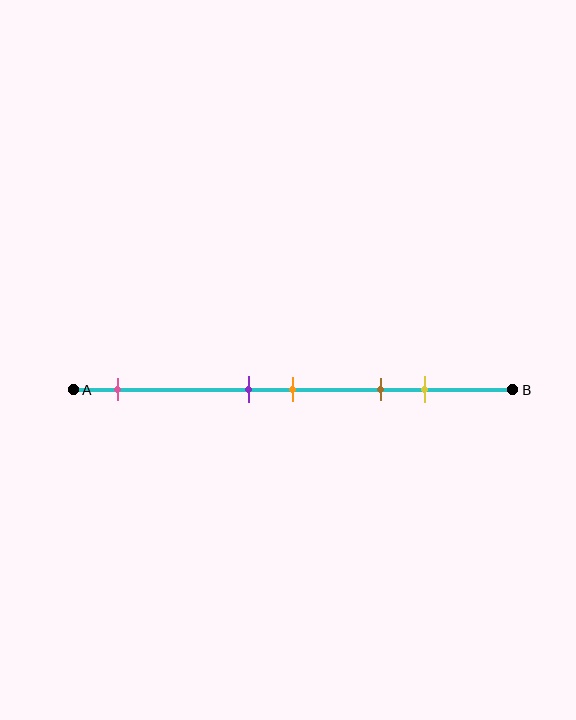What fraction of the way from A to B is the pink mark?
The pink mark is approximately 10% (0.1) of the way from A to B.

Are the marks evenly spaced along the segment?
No, the marks are not evenly spaced.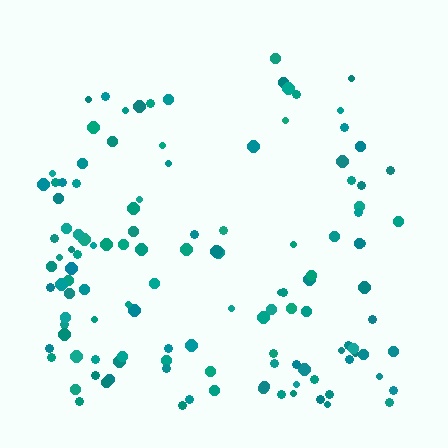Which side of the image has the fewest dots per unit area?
The top.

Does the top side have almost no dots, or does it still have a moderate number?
Still a moderate number, just noticeably fewer than the bottom.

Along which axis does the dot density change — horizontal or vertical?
Vertical.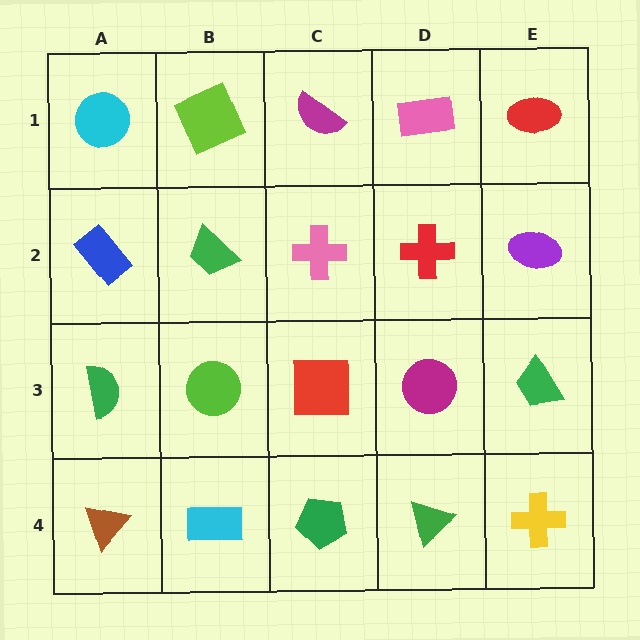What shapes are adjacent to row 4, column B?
A lime circle (row 3, column B), a brown triangle (row 4, column A), a green pentagon (row 4, column C).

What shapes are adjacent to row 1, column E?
A purple ellipse (row 2, column E), a pink rectangle (row 1, column D).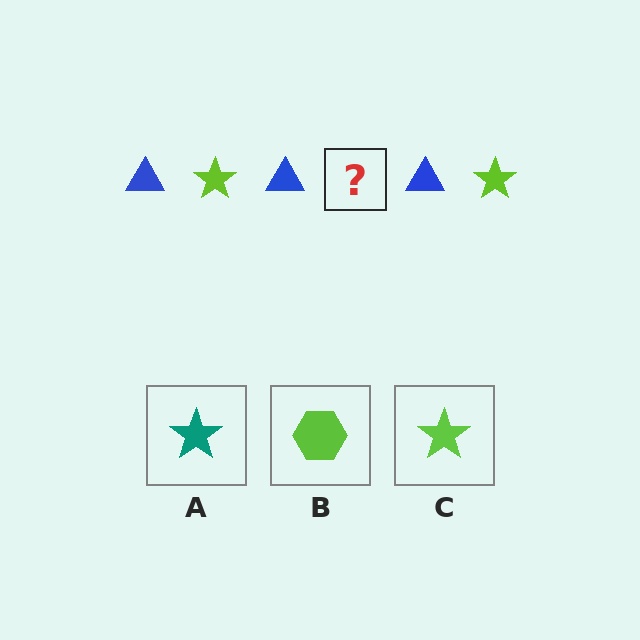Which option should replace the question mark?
Option C.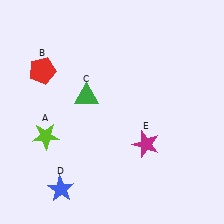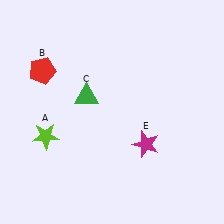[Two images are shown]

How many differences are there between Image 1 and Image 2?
There is 1 difference between the two images.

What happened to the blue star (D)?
The blue star (D) was removed in Image 2. It was in the bottom-left area of Image 1.